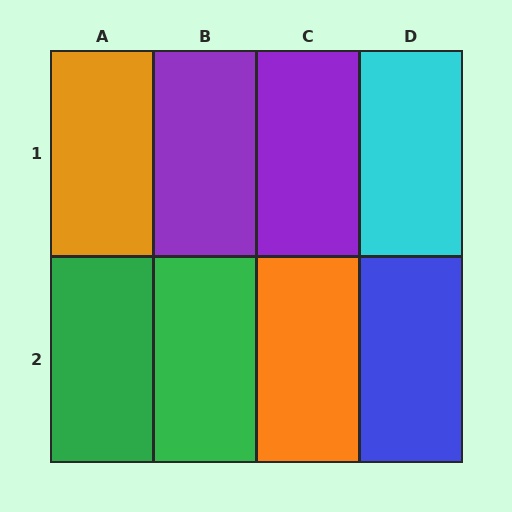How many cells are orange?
2 cells are orange.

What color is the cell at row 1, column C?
Purple.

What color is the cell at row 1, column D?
Cyan.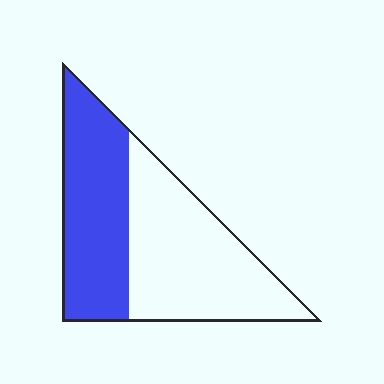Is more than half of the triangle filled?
No.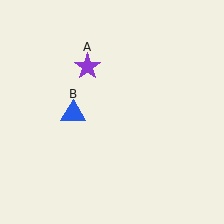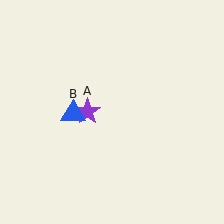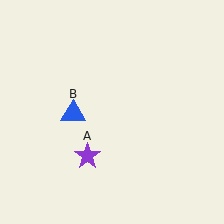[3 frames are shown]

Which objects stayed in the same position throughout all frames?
Blue triangle (object B) remained stationary.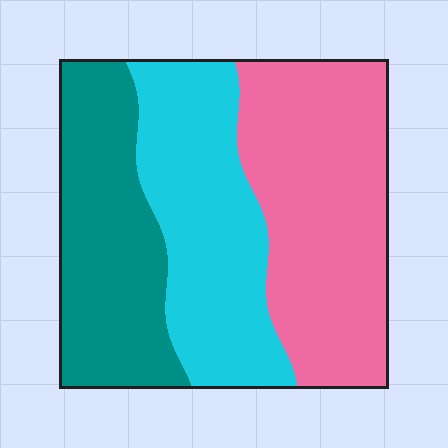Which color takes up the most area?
Pink, at roughly 40%.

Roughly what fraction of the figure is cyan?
Cyan takes up about one third (1/3) of the figure.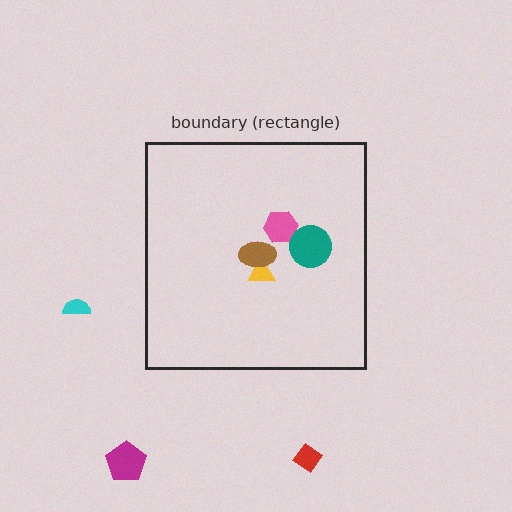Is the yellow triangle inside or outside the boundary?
Inside.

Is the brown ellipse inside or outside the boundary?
Inside.